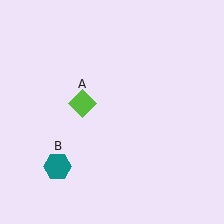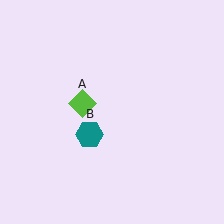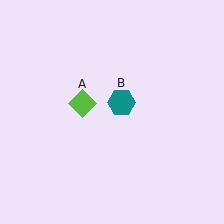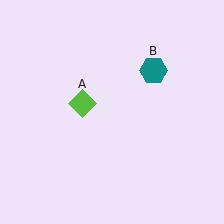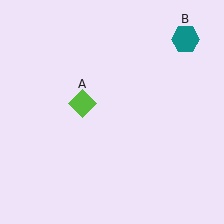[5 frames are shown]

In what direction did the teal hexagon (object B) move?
The teal hexagon (object B) moved up and to the right.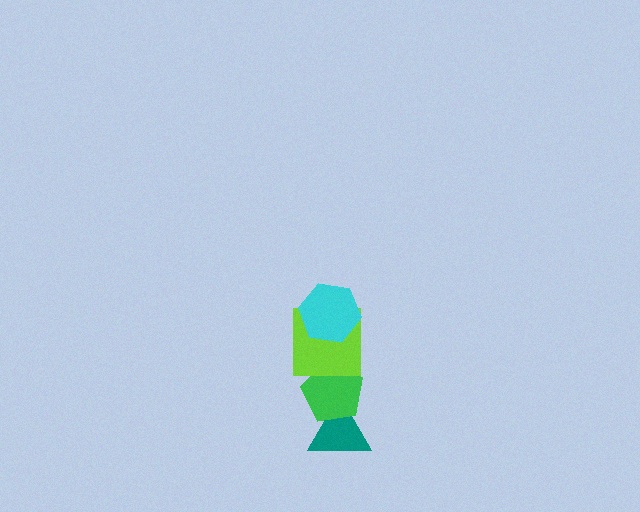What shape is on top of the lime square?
The cyan hexagon is on top of the lime square.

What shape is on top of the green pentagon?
The lime square is on top of the green pentagon.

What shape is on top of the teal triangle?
The green pentagon is on top of the teal triangle.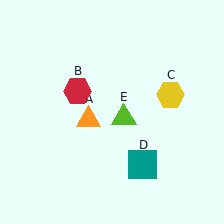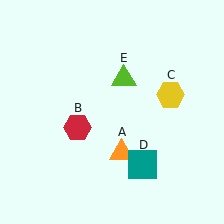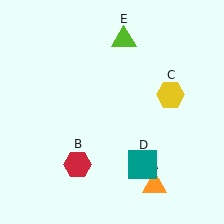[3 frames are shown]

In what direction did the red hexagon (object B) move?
The red hexagon (object B) moved down.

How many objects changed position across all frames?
3 objects changed position: orange triangle (object A), red hexagon (object B), lime triangle (object E).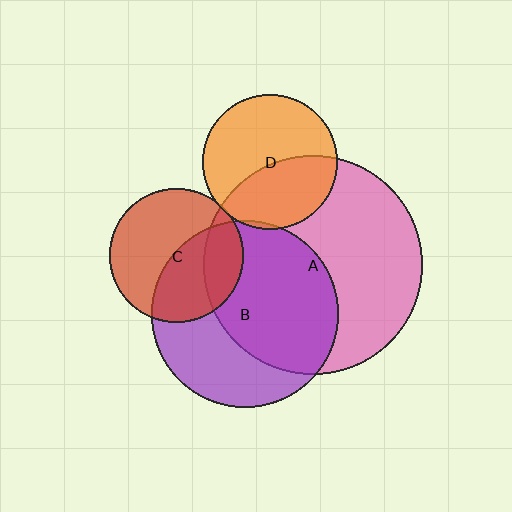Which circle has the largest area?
Circle A (pink).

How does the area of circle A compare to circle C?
Approximately 2.7 times.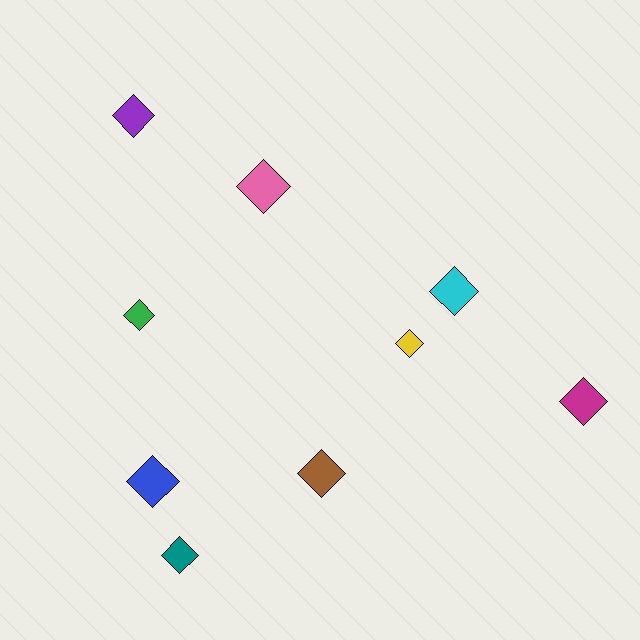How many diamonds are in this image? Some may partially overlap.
There are 9 diamonds.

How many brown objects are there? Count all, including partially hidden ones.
There is 1 brown object.